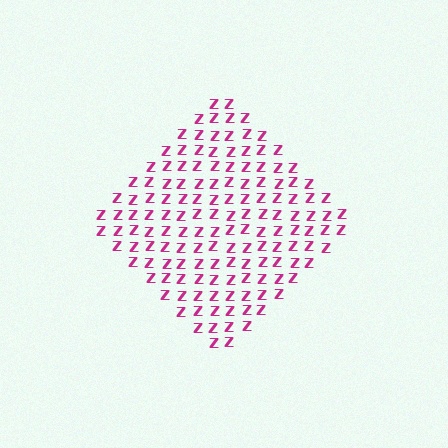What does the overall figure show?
The overall figure shows a diamond.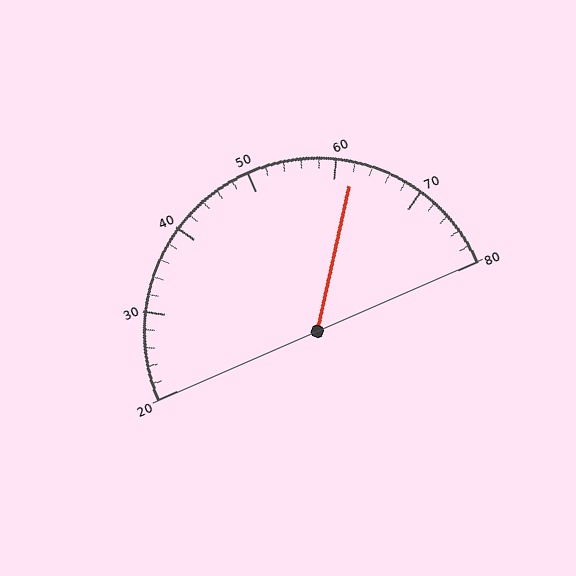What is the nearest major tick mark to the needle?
The nearest major tick mark is 60.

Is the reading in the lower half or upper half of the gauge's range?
The reading is in the upper half of the range (20 to 80).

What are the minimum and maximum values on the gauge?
The gauge ranges from 20 to 80.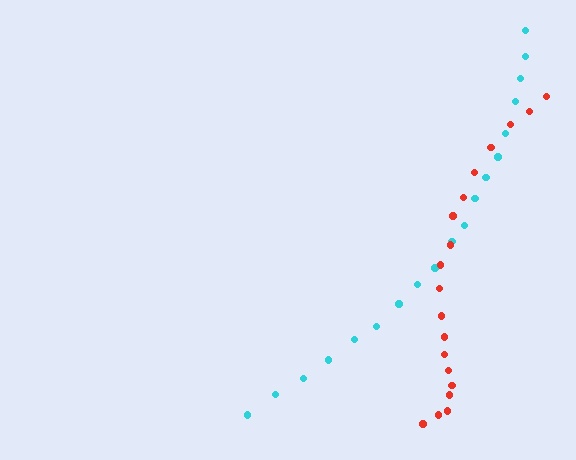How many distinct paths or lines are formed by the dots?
There are 2 distinct paths.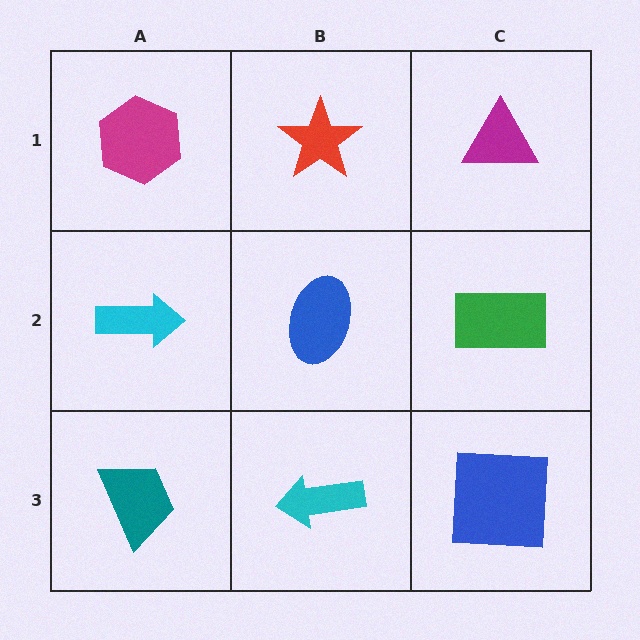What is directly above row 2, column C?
A magenta triangle.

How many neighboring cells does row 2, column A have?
3.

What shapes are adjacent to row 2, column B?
A red star (row 1, column B), a cyan arrow (row 3, column B), a cyan arrow (row 2, column A), a green rectangle (row 2, column C).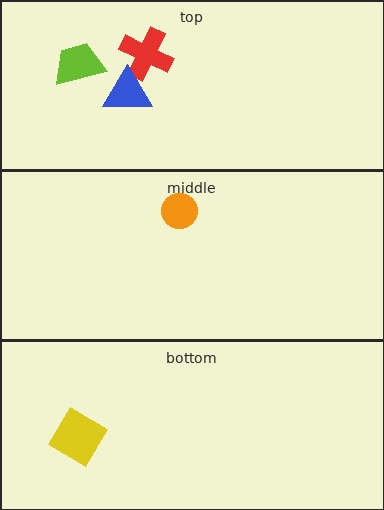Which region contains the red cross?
The top region.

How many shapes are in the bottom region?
1.